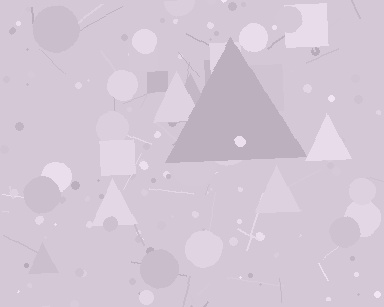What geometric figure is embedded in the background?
A triangle is embedded in the background.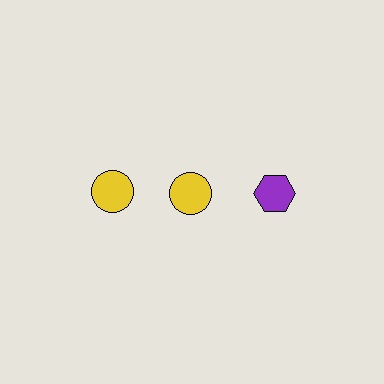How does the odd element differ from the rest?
It differs in both color (purple instead of yellow) and shape (hexagon instead of circle).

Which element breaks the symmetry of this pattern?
The purple hexagon in the top row, center column breaks the symmetry. All other shapes are yellow circles.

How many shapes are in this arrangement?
There are 3 shapes arranged in a grid pattern.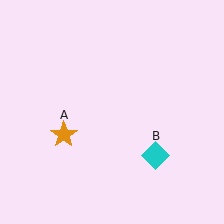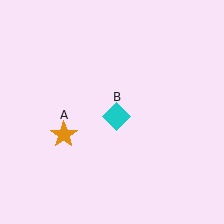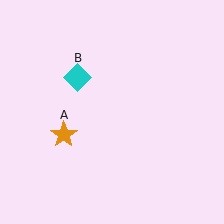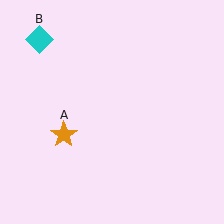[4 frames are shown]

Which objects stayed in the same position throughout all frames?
Orange star (object A) remained stationary.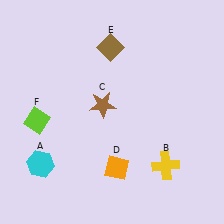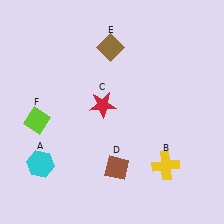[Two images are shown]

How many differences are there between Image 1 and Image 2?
There are 2 differences between the two images.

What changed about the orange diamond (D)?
In Image 1, D is orange. In Image 2, it changed to brown.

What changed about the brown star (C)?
In Image 1, C is brown. In Image 2, it changed to red.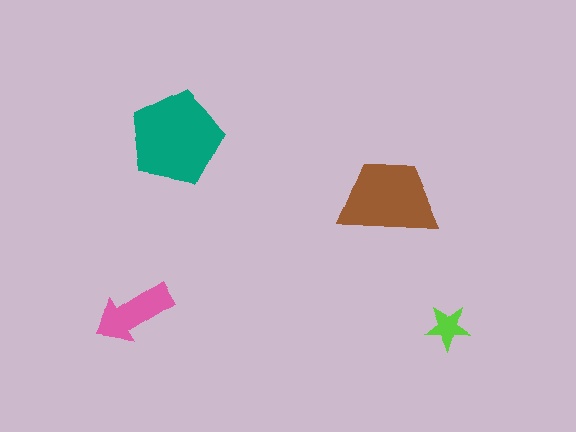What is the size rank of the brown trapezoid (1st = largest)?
2nd.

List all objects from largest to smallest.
The teal pentagon, the brown trapezoid, the pink arrow, the lime star.